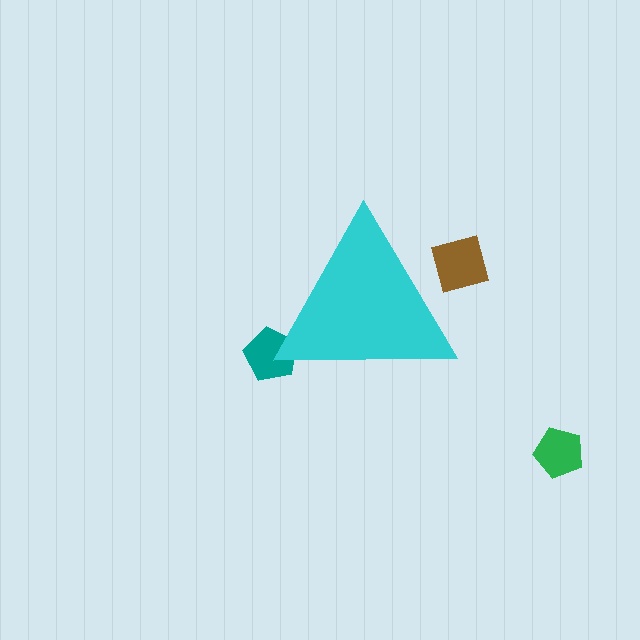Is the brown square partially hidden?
Yes, the brown square is partially hidden behind the cyan triangle.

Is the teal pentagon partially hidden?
Yes, the teal pentagon is partially hidden behind the cyan triangle.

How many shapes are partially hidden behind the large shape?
2 shapes are partially hidden.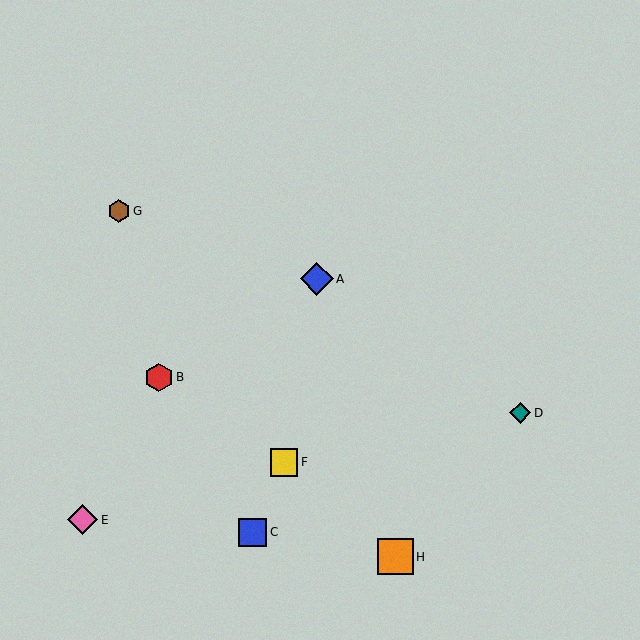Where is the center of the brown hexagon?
The center of the brown hexagon is at (119, 211).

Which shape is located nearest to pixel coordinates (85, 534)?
The pink diamond (labeled E) at (83, 520) is nearest to that location.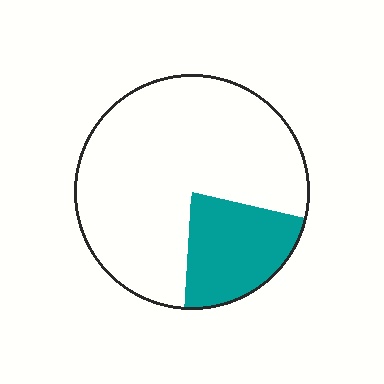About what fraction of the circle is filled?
About one quarter (1/4).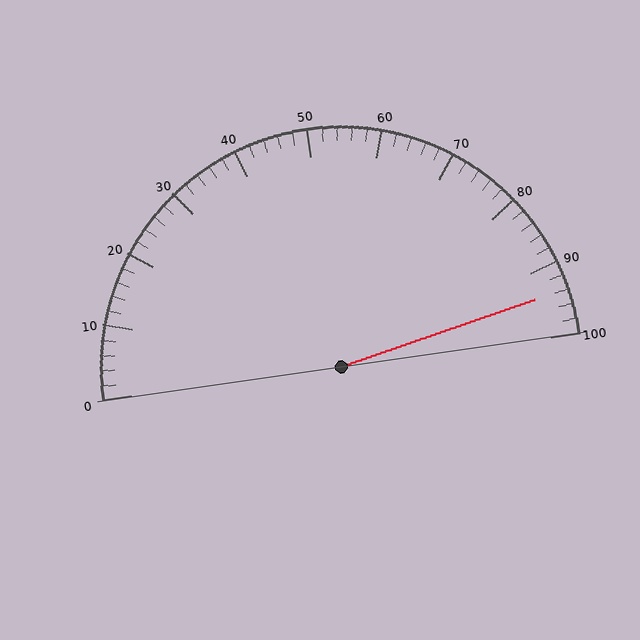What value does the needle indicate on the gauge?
The needle indicates approximately 94.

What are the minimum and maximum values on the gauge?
The gauge ranges from 0 to 100.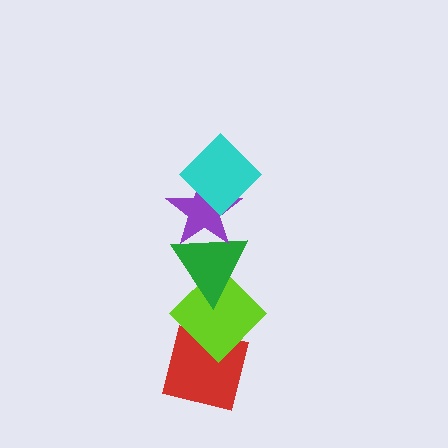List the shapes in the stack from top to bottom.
From top to bottom: the cyan diamond, the purple star, the green triangle, the lime diamond, the red square.